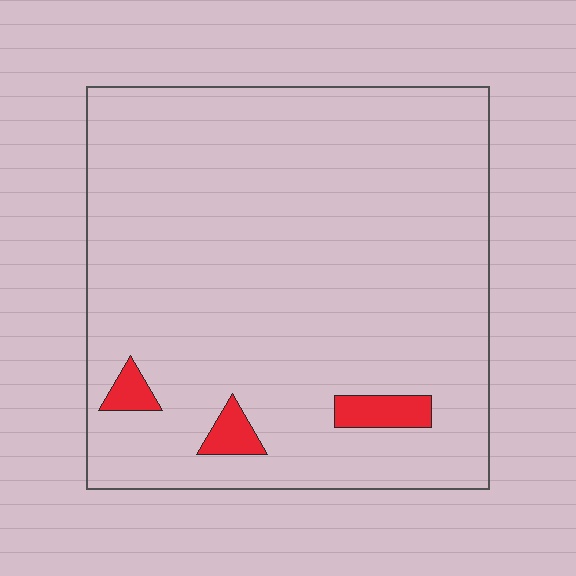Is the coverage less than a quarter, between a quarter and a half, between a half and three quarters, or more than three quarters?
Less than a quarter.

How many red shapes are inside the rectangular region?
3.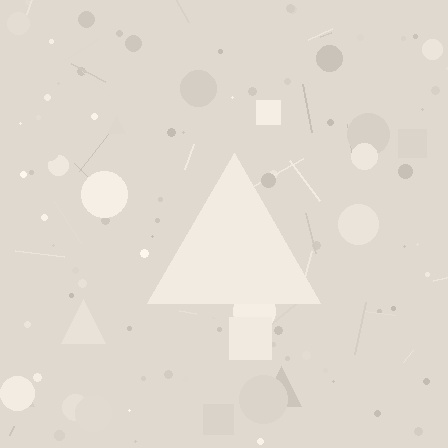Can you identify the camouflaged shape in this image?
The camouflaged shape is a triangle.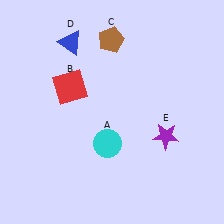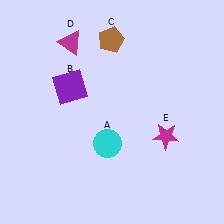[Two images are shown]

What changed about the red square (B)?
In Image 1, B is red. In Image 2, it changed to purple.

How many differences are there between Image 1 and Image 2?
There are 3 differences between the two images.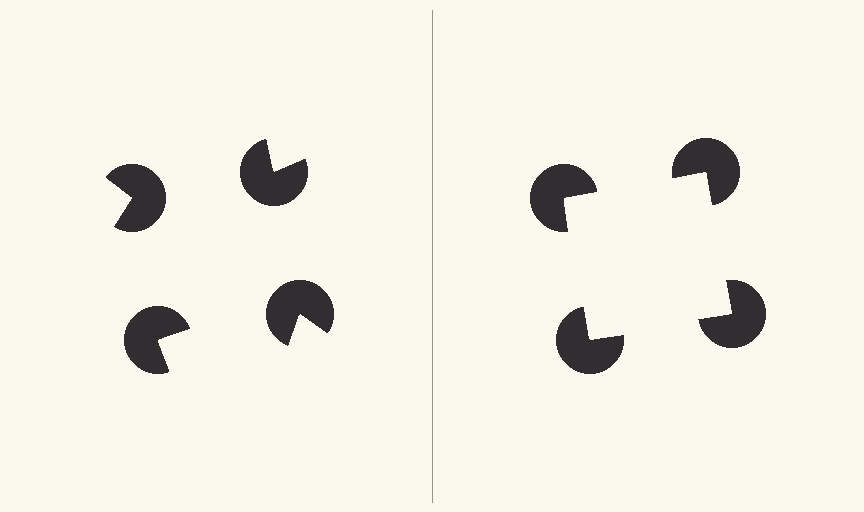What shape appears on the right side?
An illusory square.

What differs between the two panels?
The pac-man discs are positioned identically on both sides; only the wedge orientations differ. On the right they align to a square; on the left they are misaligned.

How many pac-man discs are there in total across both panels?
8 — 4 on each side.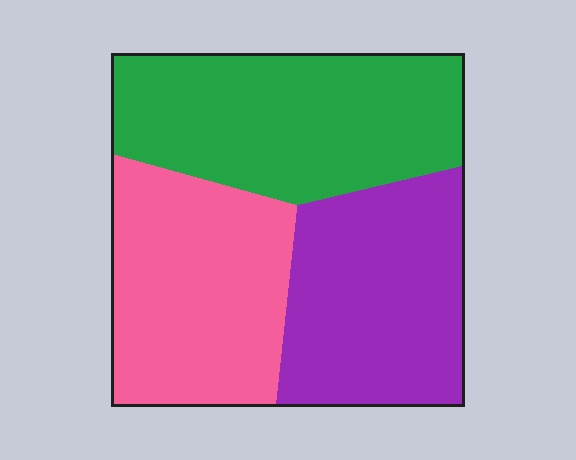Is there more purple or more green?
Green.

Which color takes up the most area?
Green, at roughly 35%.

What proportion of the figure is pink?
Pink takes up between a quarter and a half of the figure.